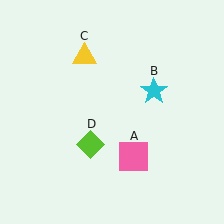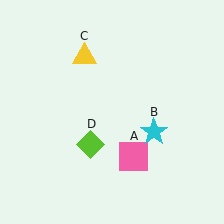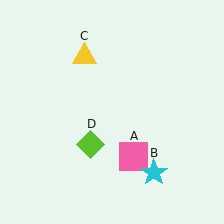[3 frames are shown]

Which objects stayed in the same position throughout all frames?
Pink square (object A) and yellow triangle (object C) and lime diamond (object D) remained stationary.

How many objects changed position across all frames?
1 object changed position: cyan star (object B).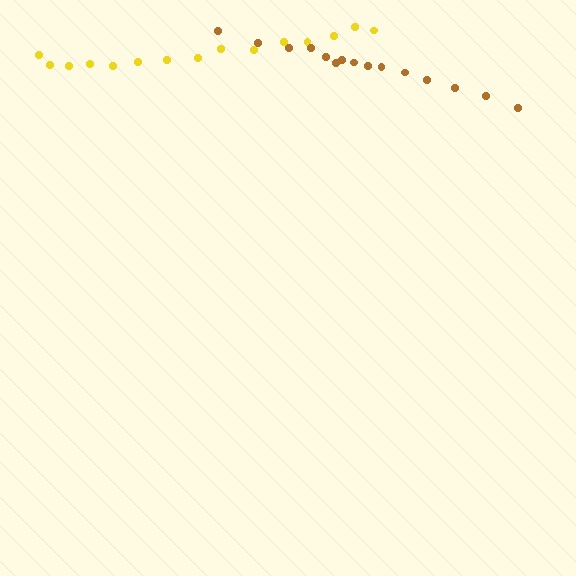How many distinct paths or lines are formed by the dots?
There are 2 distinct paths.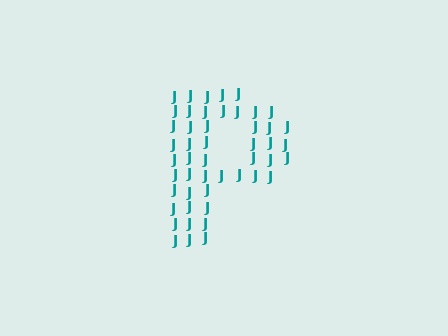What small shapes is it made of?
It is made of small letter J's.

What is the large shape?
The large shape is the letter P.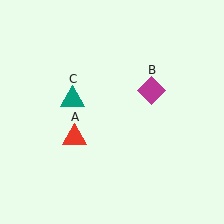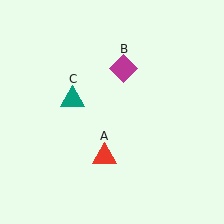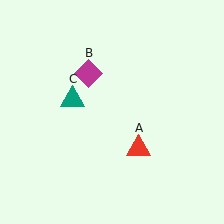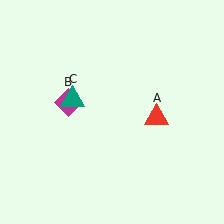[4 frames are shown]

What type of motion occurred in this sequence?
The red triangle (object A), magenta diamond (object B) rotated counterclockwise around the center of the scene.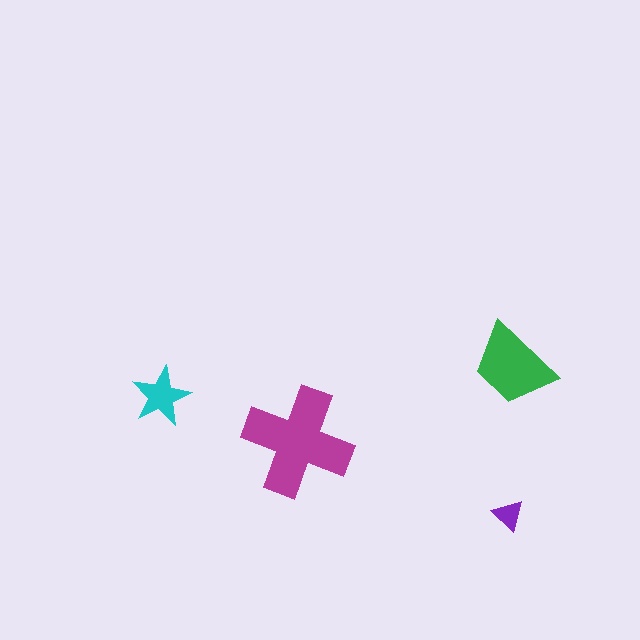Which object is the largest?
The magenta cross.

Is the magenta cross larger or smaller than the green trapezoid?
Larger.